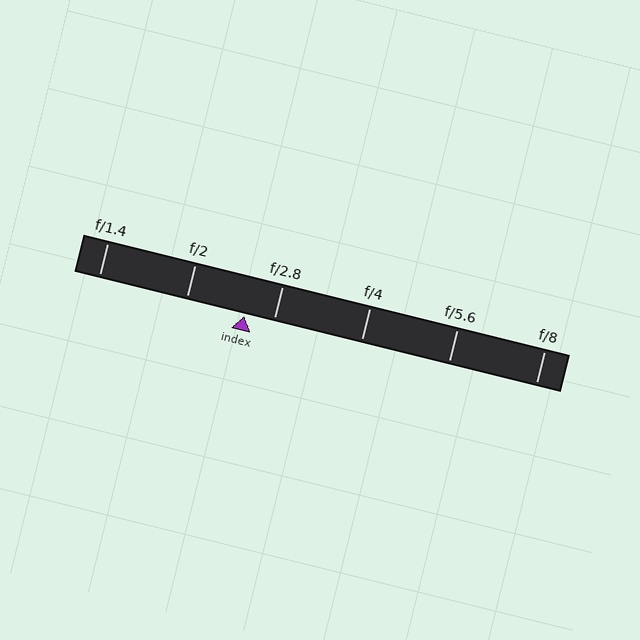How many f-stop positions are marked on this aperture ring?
There are 6 f-stop positions marked.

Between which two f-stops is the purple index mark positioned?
The index mark is between f/2 and f/2.8.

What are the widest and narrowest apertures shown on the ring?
The widest aperture shown is f/1.4 and the narrowest is f/8.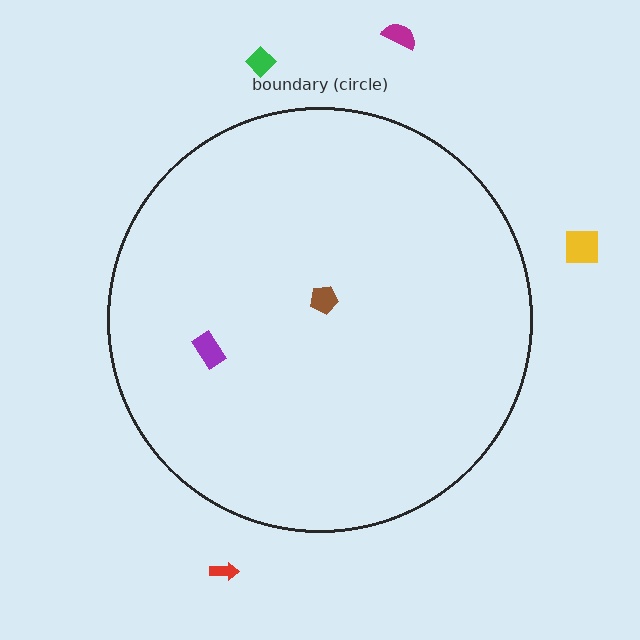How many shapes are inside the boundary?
2 inside, 4 outside.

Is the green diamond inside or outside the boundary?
Outside.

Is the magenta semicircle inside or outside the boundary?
Outside.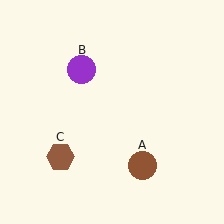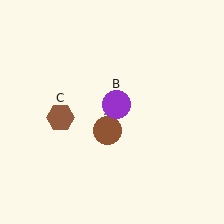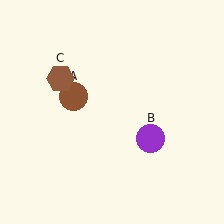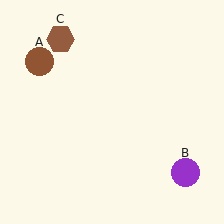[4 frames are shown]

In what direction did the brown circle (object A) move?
The brown circle (object A) moved up and to the left.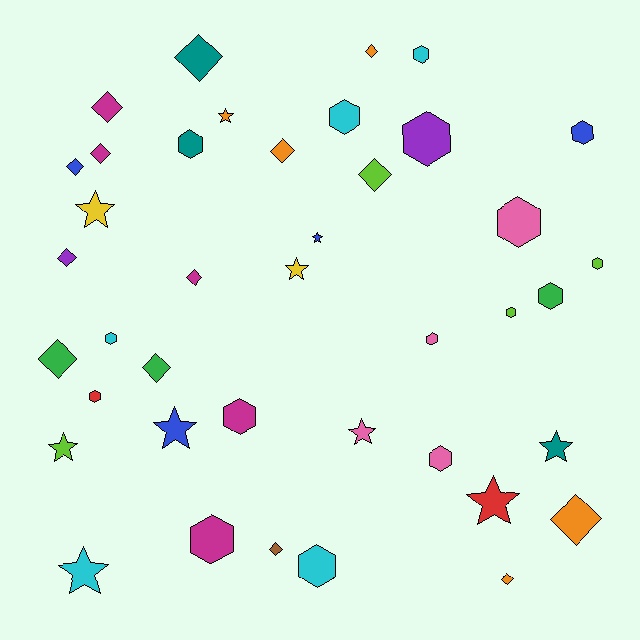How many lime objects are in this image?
There are 4 lime objects.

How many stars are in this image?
There are 10 stars.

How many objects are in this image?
There are 40 objects.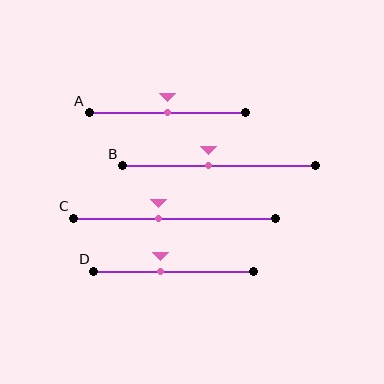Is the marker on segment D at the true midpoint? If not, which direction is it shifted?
No, the marker on segment D is shifted to the left by about 9% of the segment length.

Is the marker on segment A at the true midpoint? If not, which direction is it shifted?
Yes, the marker on segment A is at the true midpoint.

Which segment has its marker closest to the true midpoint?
Segment A has its marker closest to the true midpoint.